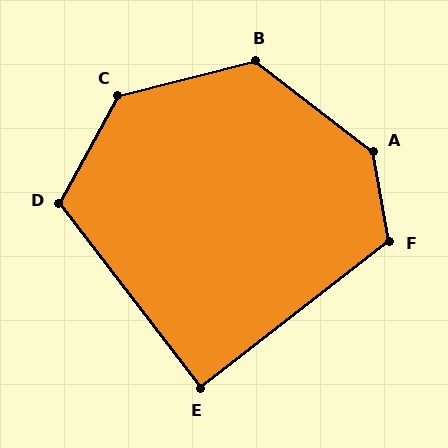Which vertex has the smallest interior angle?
E, at approximately 90 degrees.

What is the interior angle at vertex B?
Approximately 128 degrees (obtuse).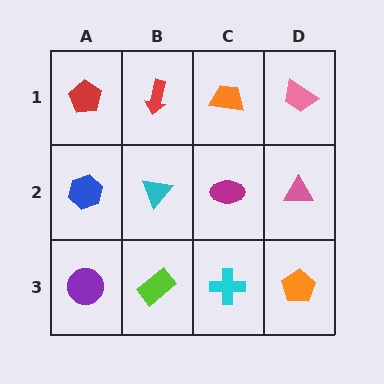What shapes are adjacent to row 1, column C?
A magenta ellipse (row 2, column C), a red arrow (row 1, column B), a pink trapezoid (row 1, column D).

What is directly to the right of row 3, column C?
An orange pentagon.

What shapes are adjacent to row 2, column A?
A red pentagon (row 1, column A), a purple circle (row 3, column A), a cyan triangle (row 2, column B).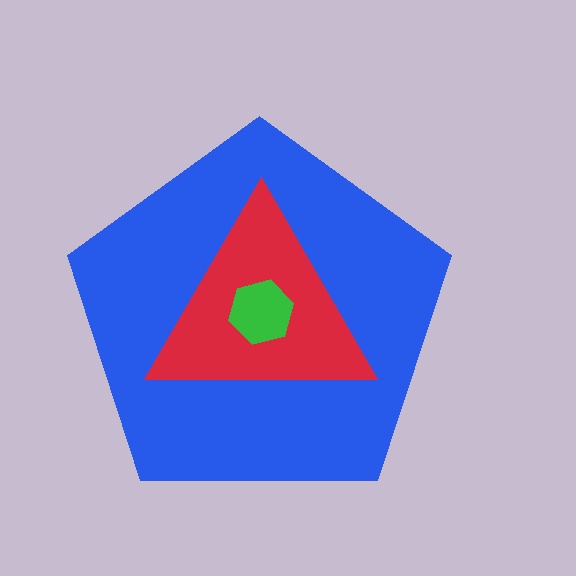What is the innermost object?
The green hexagon.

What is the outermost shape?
The blue pentagon.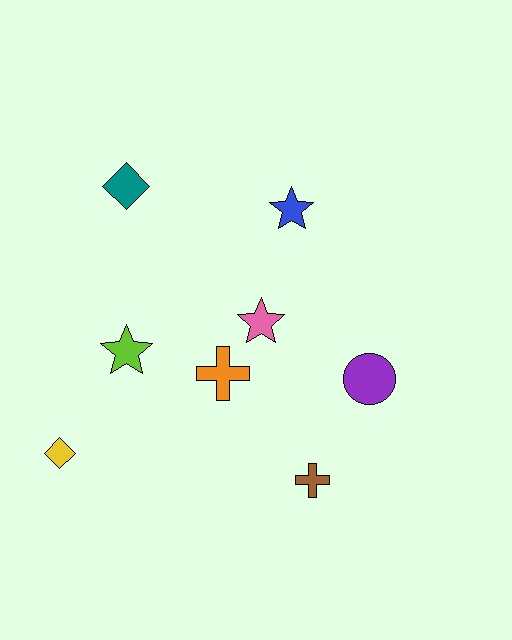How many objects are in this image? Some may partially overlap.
There are 8 objects.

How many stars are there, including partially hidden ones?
There are 3 stars.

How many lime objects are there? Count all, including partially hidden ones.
There is 1 lime object.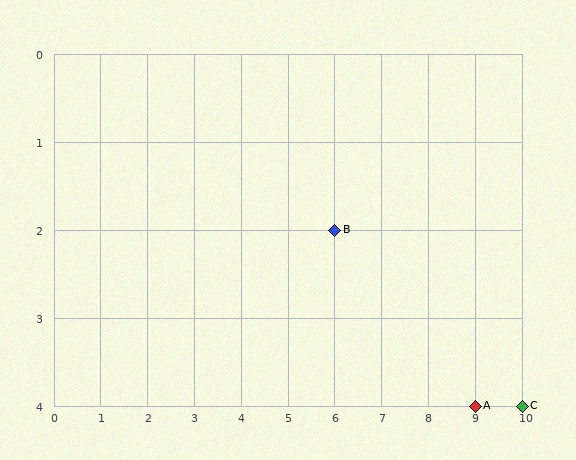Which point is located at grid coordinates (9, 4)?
Point A is at (9, 4).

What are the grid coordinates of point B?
Point B is at grid coordinates (6, 2).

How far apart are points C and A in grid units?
Points C and A are 1 column apart.